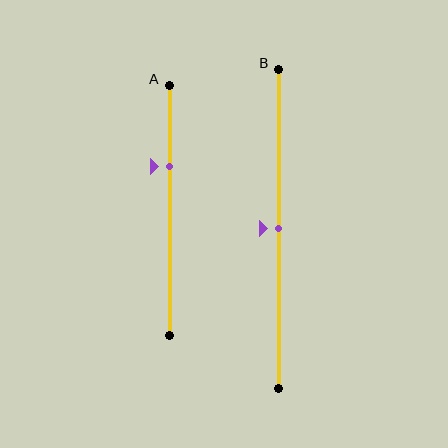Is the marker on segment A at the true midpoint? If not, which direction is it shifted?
No, the marker on segment A is shifted upward by about 18% of the segment length.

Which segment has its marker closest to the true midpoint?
Segment B has its marker closest to the true midpoint.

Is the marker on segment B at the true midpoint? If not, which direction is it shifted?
Yes, the marker on segment B is at the true midpoint.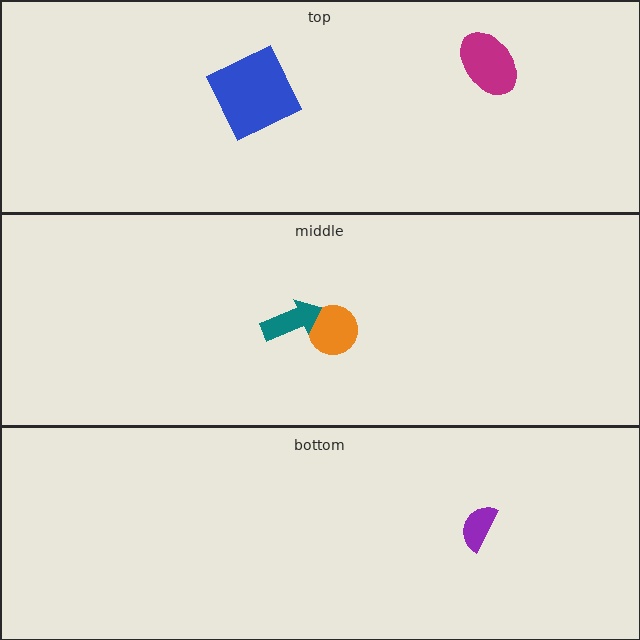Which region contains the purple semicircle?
The bottom region.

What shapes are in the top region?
The blue square, the magenta ellipse.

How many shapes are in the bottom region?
1.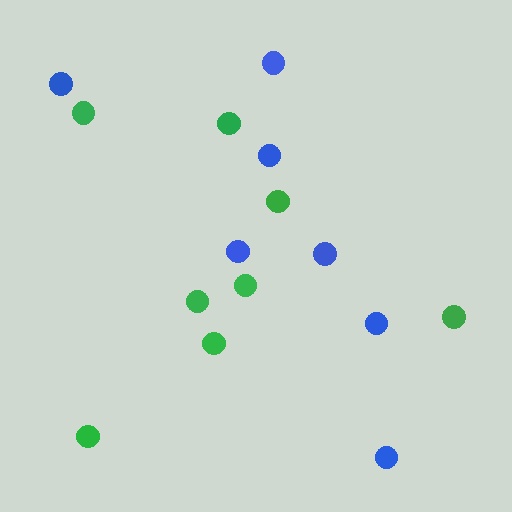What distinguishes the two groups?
There are 2 groups: one group of green circles (8) and one group of blue circles (7).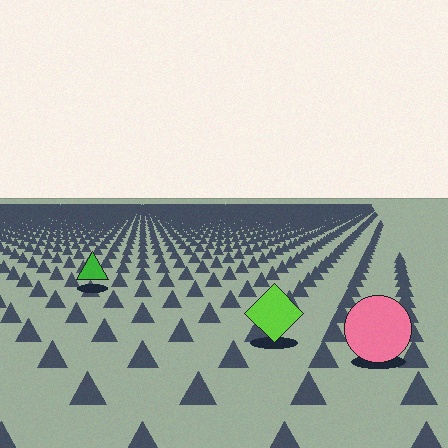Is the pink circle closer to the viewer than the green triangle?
Yes. The pink circle is closer — you can tell from the texture gradient: the ground texture is coarser near it.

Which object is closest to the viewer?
The pink circle is closest. The texture marks near it are larger and more spread out.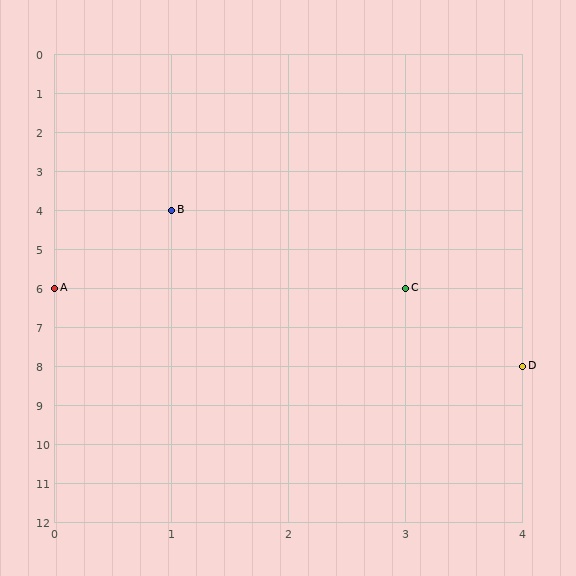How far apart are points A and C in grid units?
Points A and C are 3 columns apart.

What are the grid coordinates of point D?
Point D is at grid coordinates (4, 8).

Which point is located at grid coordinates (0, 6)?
Point A is at (0, 6).